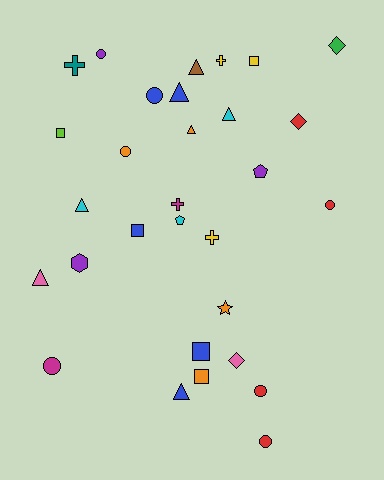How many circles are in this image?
There are 7 circles.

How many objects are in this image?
There are 30 objects.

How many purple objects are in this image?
There are 3 purple objects.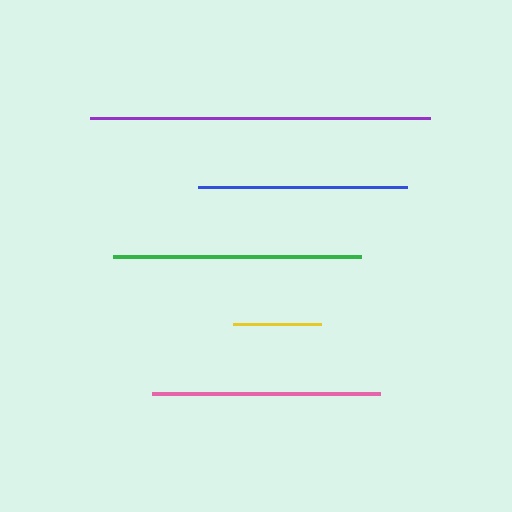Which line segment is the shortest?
The yellow line is the shortest at approximately 88 pixels.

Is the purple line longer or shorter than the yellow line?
The purple line is longer than the yellow line.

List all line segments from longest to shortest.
From longest to shortest: purple, green, pink, blue, yellow.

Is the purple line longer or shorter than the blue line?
The purple line is longer than the blue line.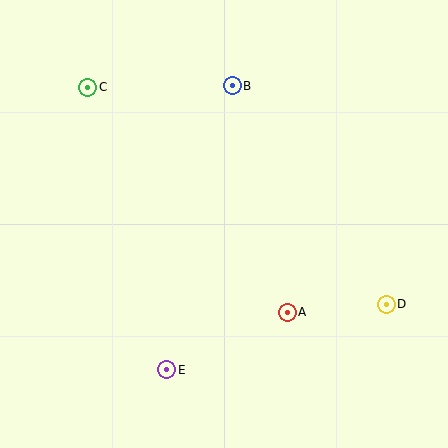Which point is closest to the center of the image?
Point A at (287, 312) is closest to the center.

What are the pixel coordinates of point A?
Point A is at (287, 312).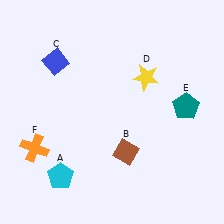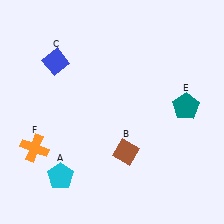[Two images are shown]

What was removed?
The yellow star (D) was removed in Image 2.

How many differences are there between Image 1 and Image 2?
There is 1 difference between the two images.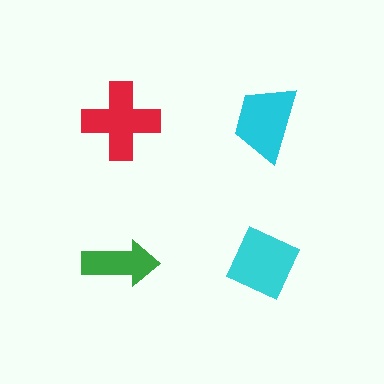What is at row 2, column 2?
A cyan diamond.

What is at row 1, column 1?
A red cross.